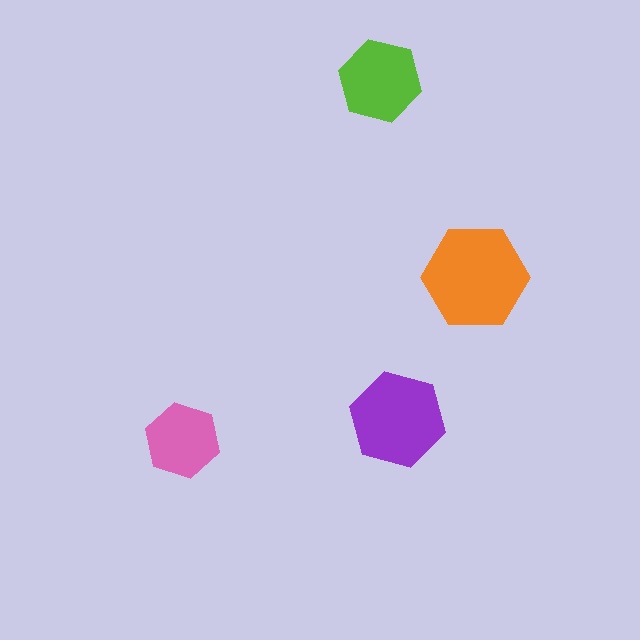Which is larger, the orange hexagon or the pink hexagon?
The orange one.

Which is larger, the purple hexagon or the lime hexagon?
The purple one.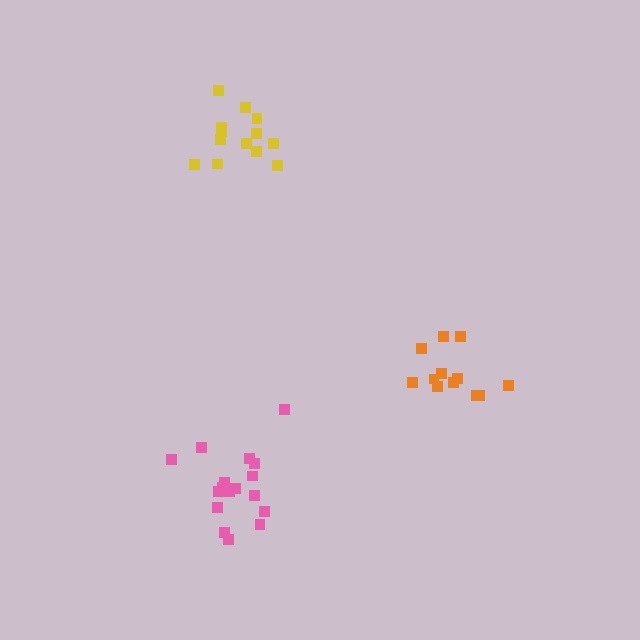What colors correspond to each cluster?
The clusters are colored: orange, yellow, pink.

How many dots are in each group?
Group 1: 12 dots, Group 2: 13 dots, Group 3: 17 dots (42 total).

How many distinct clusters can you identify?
There are 3 distinct clusters.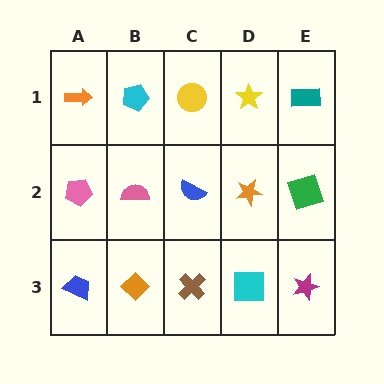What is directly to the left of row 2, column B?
A pink pentagon.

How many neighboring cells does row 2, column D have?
4.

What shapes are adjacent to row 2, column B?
A cyan pentagon (row 1, column B), an orange diamond (row 3, column B), a pink pentagon (row 2, column A), a blue semicircle (row 2, column C).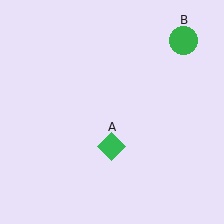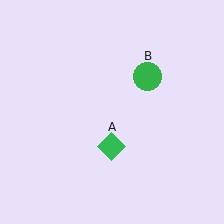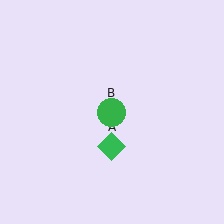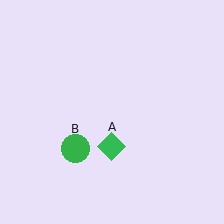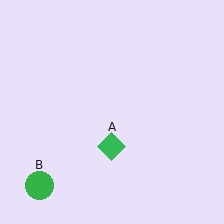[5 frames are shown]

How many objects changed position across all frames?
1 object changed position: green circle (object B).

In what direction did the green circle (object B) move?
The green circle (object B) moved down and to the left.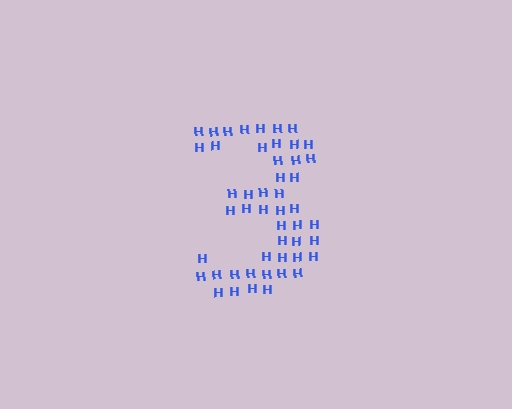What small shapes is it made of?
It is made of small letter H's.